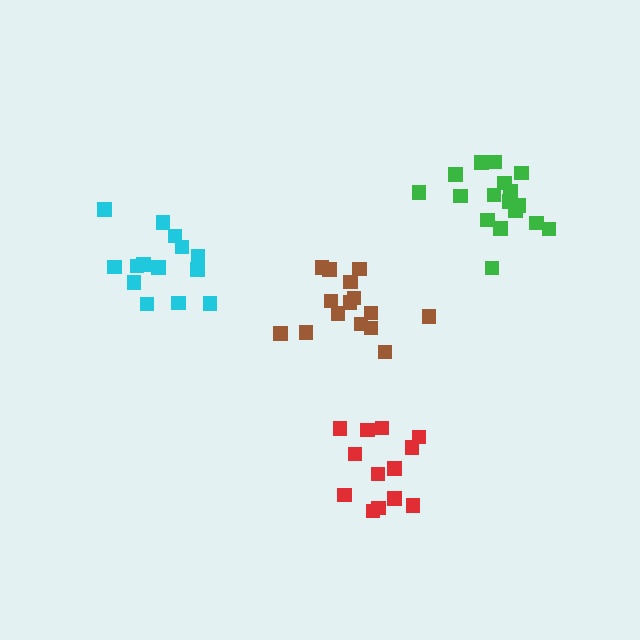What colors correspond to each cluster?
The clusters are colored: cyan, brown, green, red.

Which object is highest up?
The green cluster is topmost.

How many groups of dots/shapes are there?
There are 4 groups.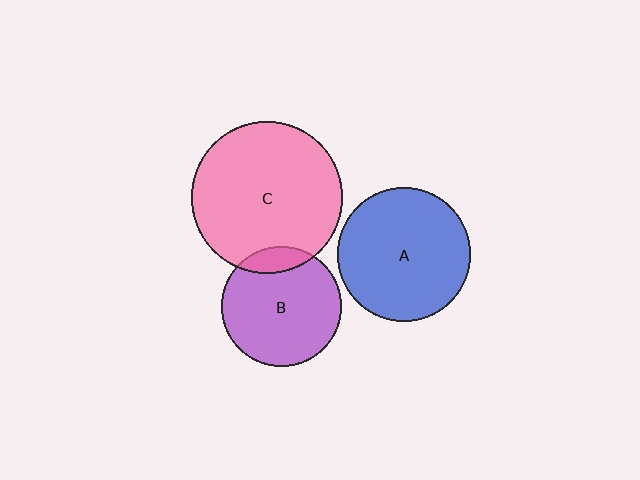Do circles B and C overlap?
Yes.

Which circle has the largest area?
Circle C (pink).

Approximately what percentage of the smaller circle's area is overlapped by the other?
Approximately 10%.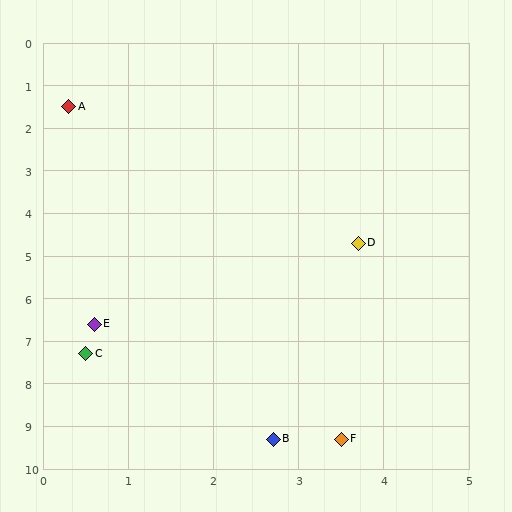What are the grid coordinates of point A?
Point A is at approximately (0.3, 1.5).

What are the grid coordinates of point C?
Point C is at approximately (0.5, 7.3).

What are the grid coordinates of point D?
Point D is at approximately (3.7, 4.7).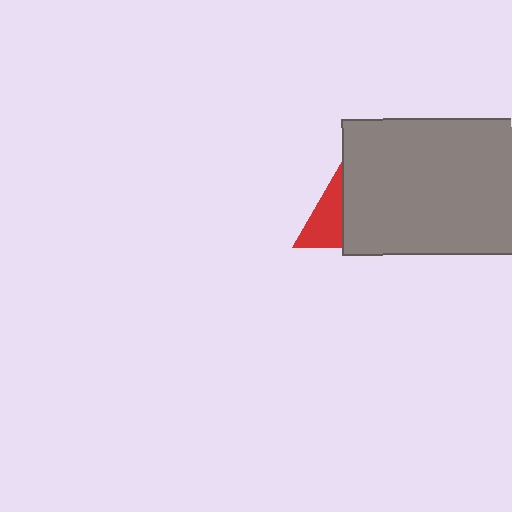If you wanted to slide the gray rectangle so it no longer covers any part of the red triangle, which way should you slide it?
Slide it right — that is the most direct way to separate the two shapes.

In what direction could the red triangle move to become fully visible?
The red triangle could move left. That would shift it out from behind the gray rectangle entirely.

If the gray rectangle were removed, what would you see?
You would see the complete red triangle.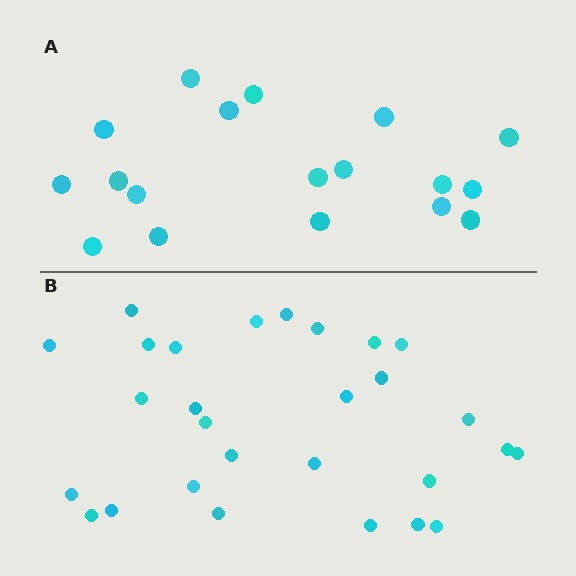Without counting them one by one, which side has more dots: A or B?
Region B (the bottom region) has more dots.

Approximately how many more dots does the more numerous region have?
Region B has roughly 10 or so more dots than region A.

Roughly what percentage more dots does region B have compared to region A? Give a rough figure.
About 55% more.